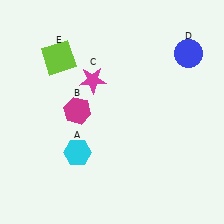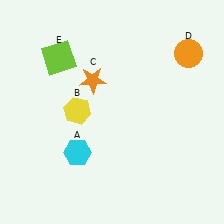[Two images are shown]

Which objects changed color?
B changed from magenta to yellow. C changed from magenta to orange. D changed from blue to orange.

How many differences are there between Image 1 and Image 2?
There are 3 differences between the two images.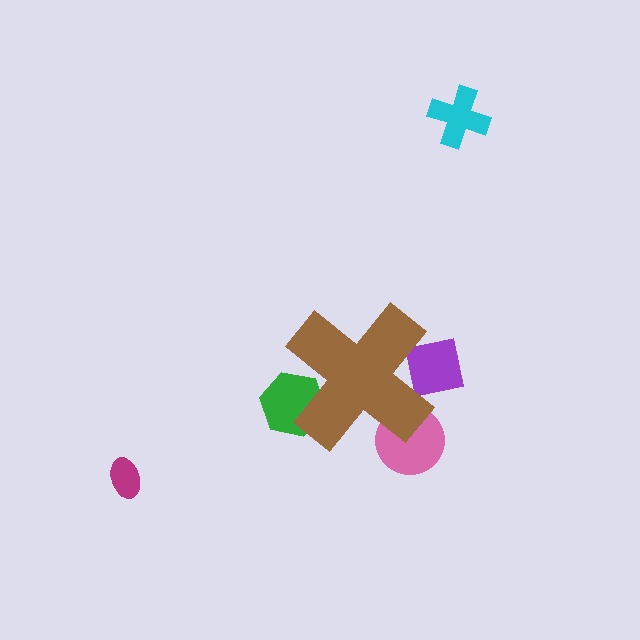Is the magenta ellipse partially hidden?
No, the magenta ellipse is fully visible.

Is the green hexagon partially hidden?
Yes, the green hexagon is partially hidden behind the brown cross.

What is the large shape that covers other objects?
A brown cross.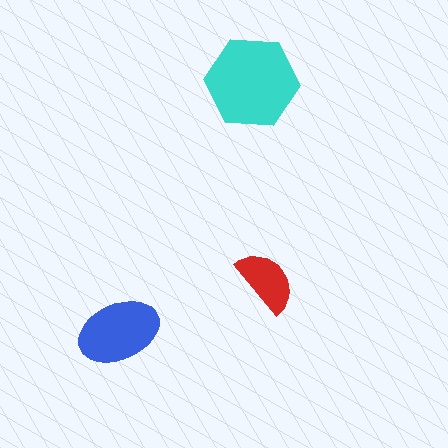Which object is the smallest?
The red semicircle.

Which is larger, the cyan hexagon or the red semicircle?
The cyan hexagon.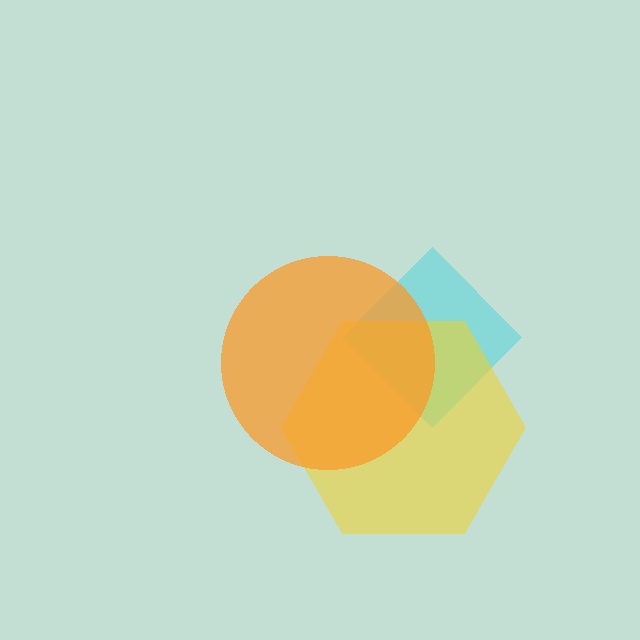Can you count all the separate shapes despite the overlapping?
Yes, there are 3 separate shapes.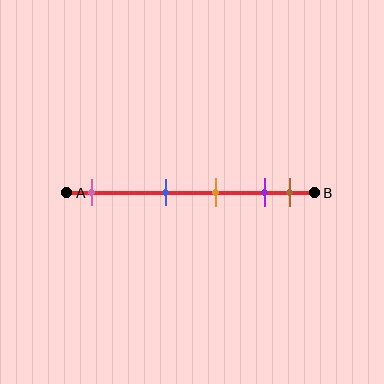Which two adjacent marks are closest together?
The purple and brown marks are the closest adjacent pair.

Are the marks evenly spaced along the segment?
No, the marks are not evenly spaced.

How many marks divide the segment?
There are 5 marks dividing the segment.